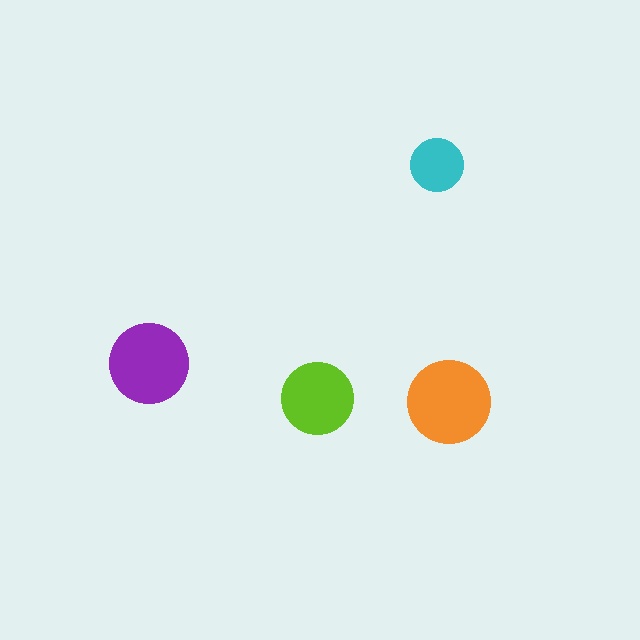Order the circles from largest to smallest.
the orange one, the purple one, the lime one, the cyan one.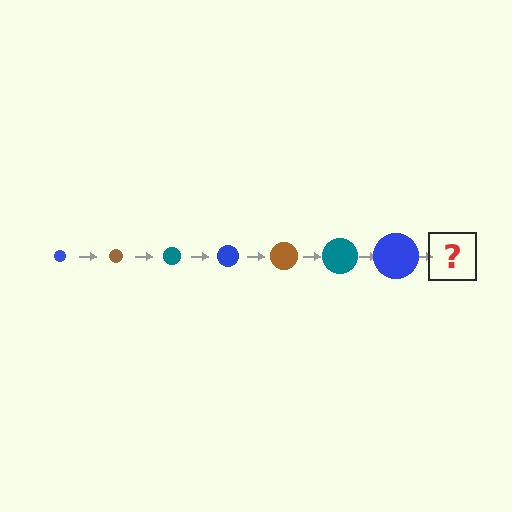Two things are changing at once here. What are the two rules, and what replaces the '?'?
The two rules are that the circle grows larger each step and the color cycles through blue, brown, and teal. The '?' should be a brown circle, larger than the previous one.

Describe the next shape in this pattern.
It should be a brown circle, larger than the previous one.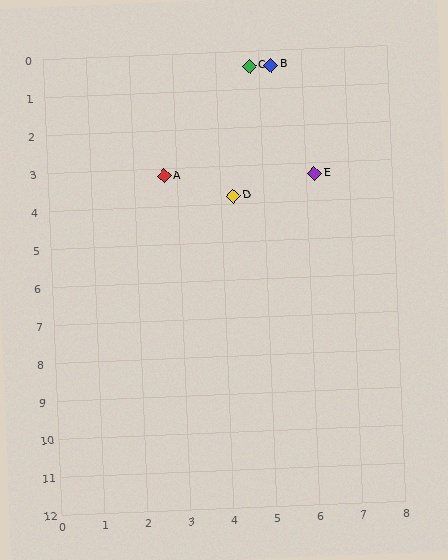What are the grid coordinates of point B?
Point B is at approximately (5.3, 0.4).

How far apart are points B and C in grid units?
Points B and C are about 0.5 grid units apart.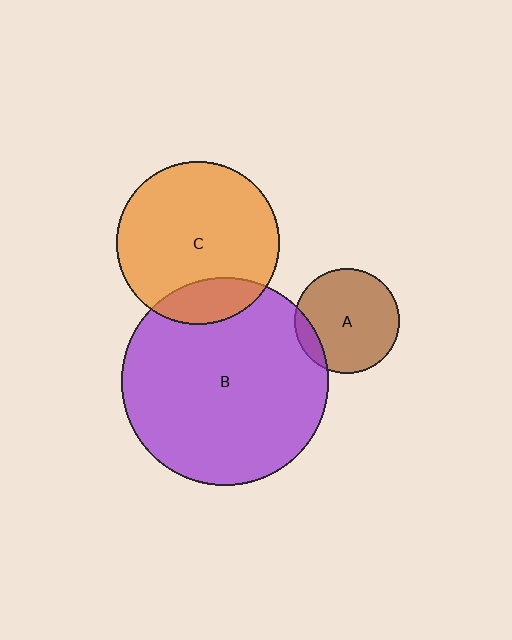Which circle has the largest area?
Circle B (purple).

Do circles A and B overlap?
Yes.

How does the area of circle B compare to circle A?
Approximately 3.9 times.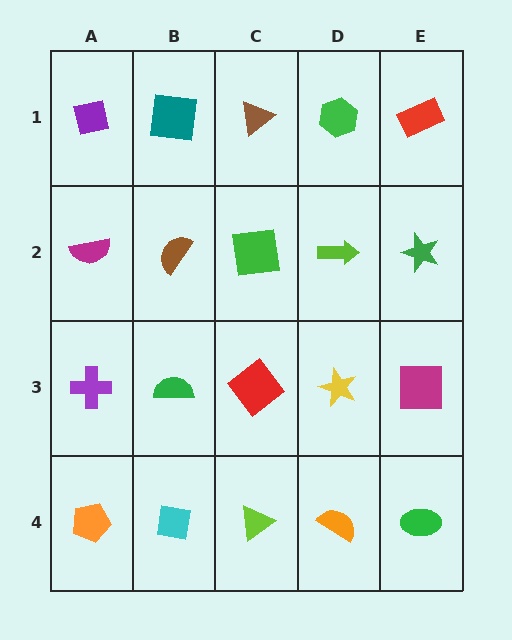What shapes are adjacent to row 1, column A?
A magenta semicircle (row 2, column A), a teal square (row 1, column B).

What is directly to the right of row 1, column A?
A teal square.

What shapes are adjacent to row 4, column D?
A yellow star (row 3, column D), a lime triangle (row 4, column C), a green ellipse (row 4, column E).